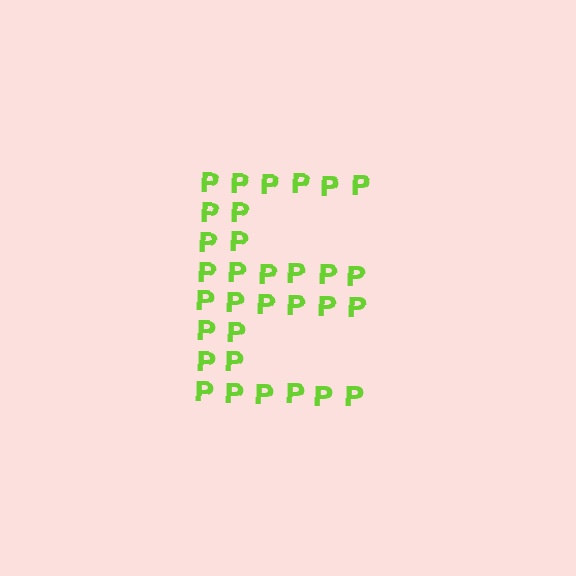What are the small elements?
The small elements are letter P's.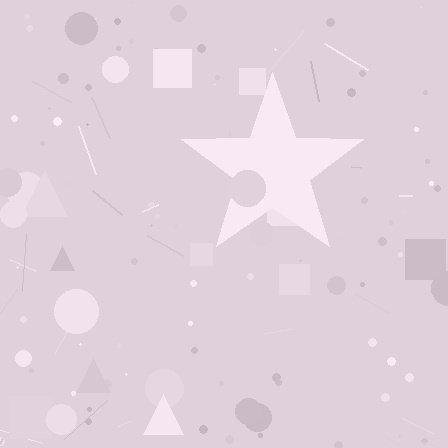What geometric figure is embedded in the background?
A star is embedded in the background.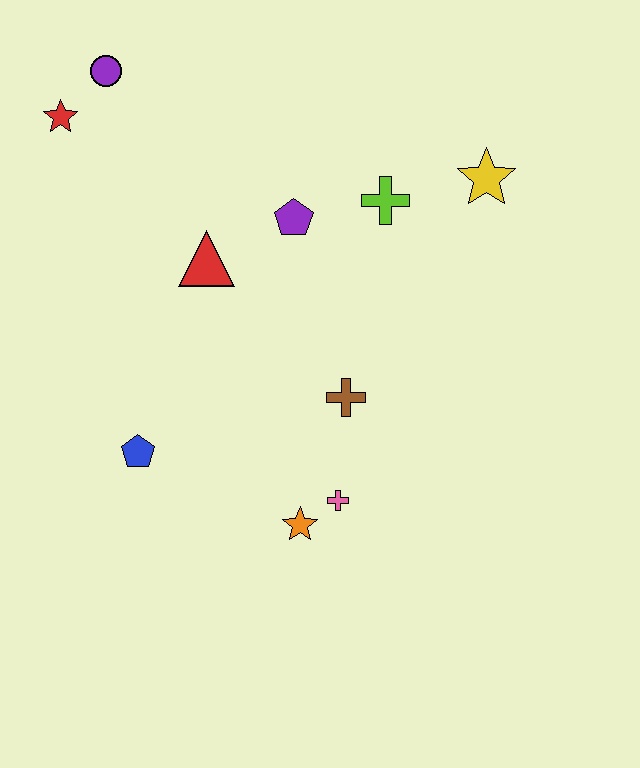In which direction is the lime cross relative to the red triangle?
The lime cross is to the right of the red triangle.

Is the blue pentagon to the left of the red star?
No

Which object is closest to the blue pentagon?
The orange star is closest to the blue pentagon.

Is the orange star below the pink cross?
Yes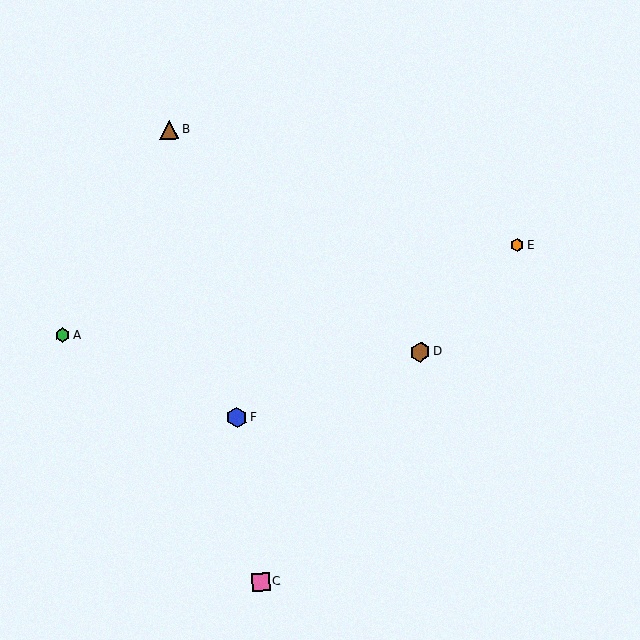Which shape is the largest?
The blue hexagon (labeled F) is the largest.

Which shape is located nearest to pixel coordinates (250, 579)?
The pink square (labeled C) at (261, 582) is nearest to that location.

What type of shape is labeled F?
Shape F is a blue hexagon.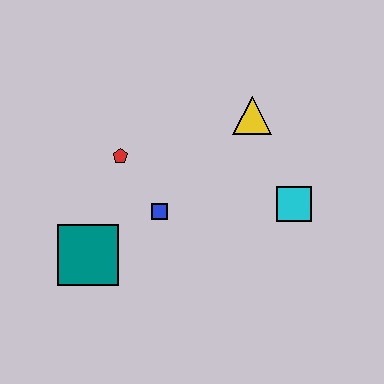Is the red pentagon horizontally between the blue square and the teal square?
Yes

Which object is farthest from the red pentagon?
The cyan square is farthest from the red pentagon.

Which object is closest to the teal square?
The blue square is closest to the teal square.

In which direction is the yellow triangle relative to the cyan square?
The yellow triangle is above the cyan square.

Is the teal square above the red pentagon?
No